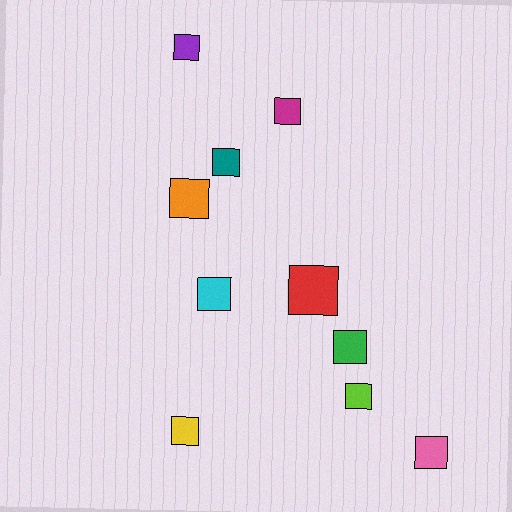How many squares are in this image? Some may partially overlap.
There are 10 squares.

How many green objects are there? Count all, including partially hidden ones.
There is 1 green object.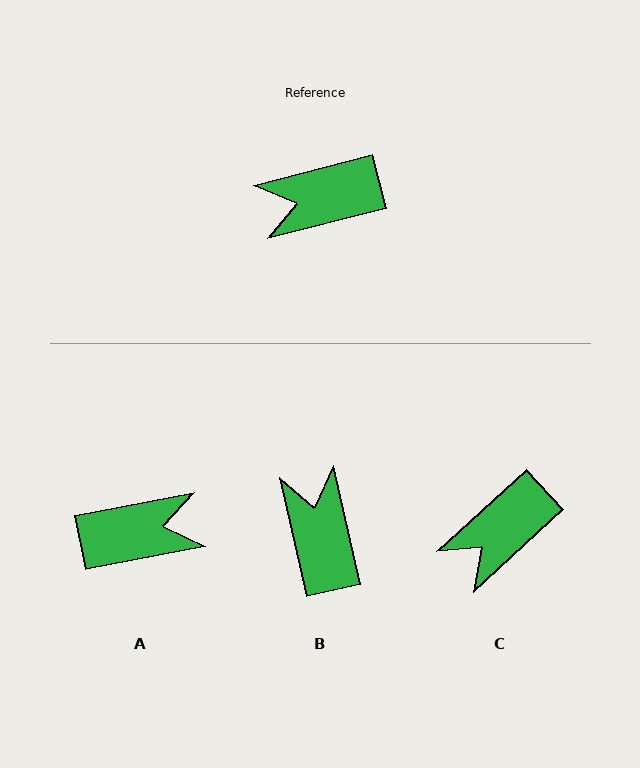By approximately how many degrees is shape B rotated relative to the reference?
Approximately 92 degrees clockwise.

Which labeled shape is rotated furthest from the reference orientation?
A, about 176 degrees away.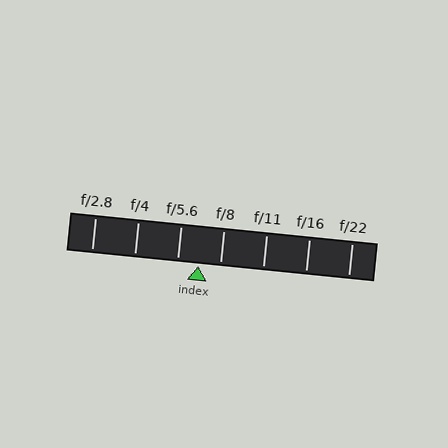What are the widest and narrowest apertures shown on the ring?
The widest aperture shown is f/2.8 and the narrowest is f/22.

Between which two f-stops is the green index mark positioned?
The index mark is between f/5.6 and f/8.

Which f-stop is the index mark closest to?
The index mark is closest to f/8.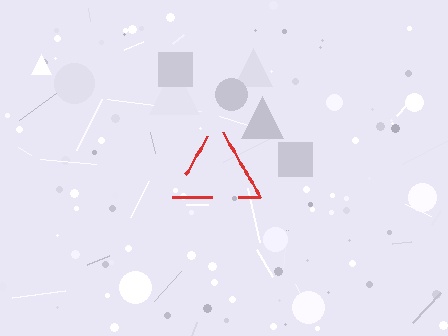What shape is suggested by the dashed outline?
The dashed outline suggests a triangle.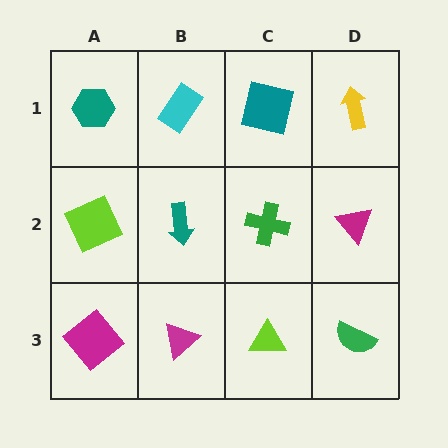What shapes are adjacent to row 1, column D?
A magenta triangle (row 2, column D), a teal square (row 1, column C).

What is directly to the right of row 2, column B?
A green cross.